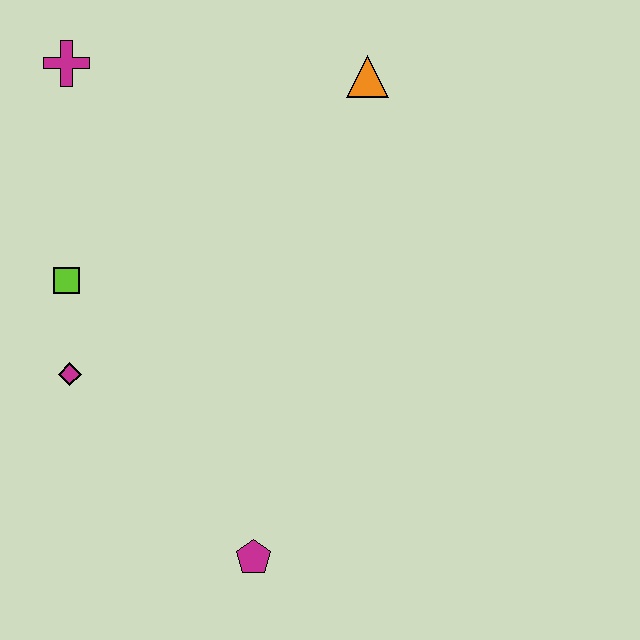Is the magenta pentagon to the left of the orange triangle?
Yes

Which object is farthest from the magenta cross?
The magenta pentagon is farthest from the magenta cross.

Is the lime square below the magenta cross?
Yes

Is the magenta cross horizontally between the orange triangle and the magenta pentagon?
No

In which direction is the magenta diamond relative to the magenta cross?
The magenta diamond is below the magenta cross.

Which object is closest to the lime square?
The magenta diamond is closest to the lime square.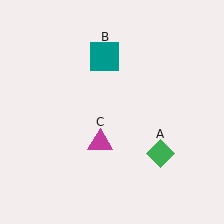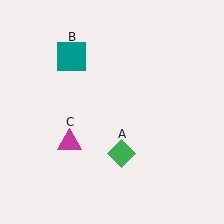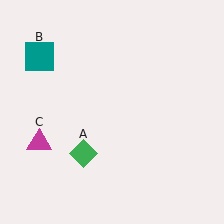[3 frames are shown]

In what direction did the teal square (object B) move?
The teal square (object B) moved left.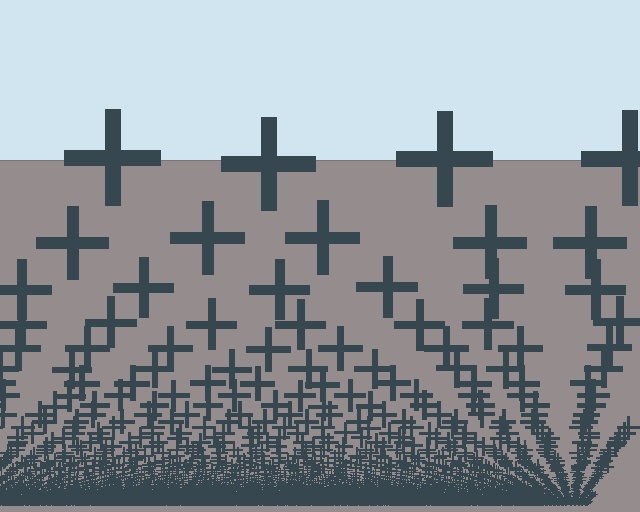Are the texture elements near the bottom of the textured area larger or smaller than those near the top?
Smaller. The gradient is inverted — elements near the bottom are smaller and denser.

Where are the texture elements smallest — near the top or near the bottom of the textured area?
Near the bottom.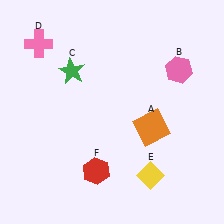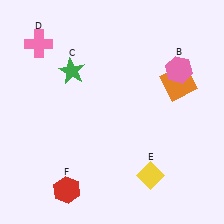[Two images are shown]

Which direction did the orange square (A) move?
The orange square (A) moved up.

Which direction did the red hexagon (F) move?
The red hexagon (F) moved left.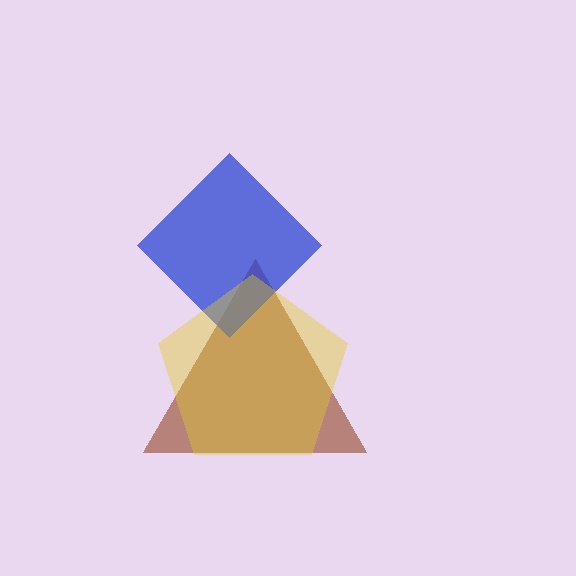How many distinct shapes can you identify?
There are 3 distinct shapes: a brown triangle, a blue diamond, a yellow pentagon.